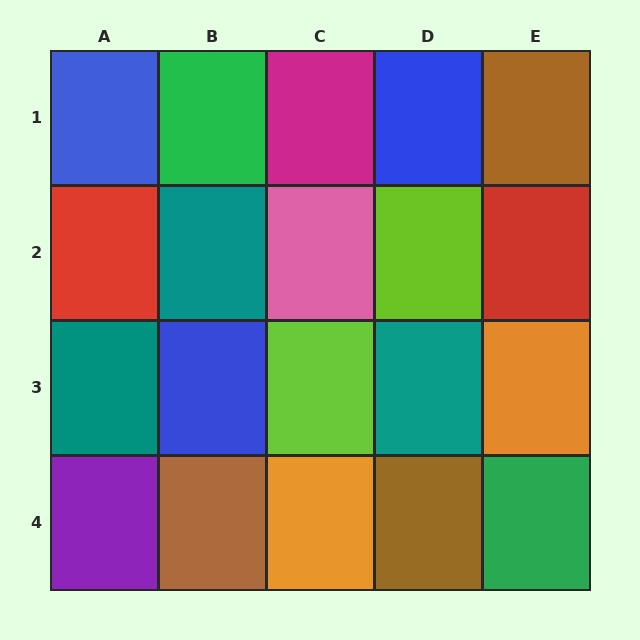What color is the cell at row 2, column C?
Pink.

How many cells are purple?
1 cell is purple.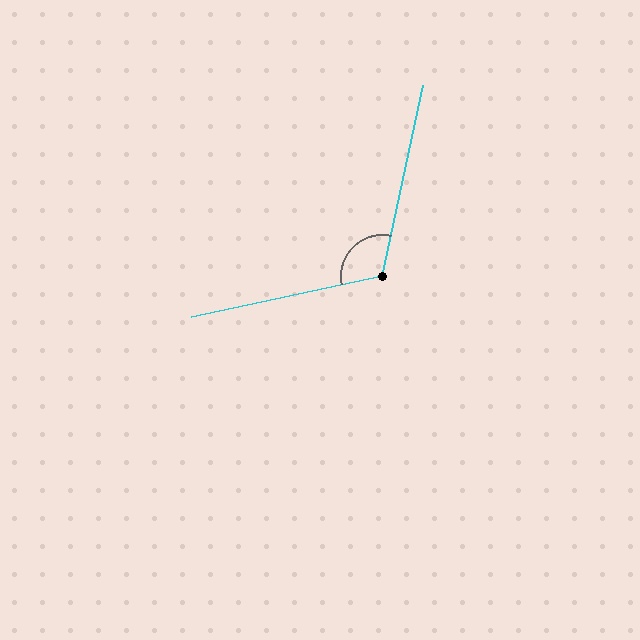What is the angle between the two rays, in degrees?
Approximately 114 degrees.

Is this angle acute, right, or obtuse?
It is obtuse.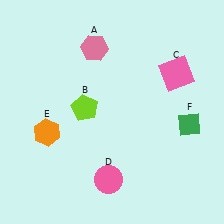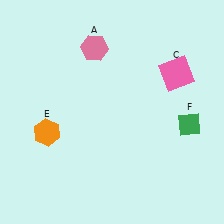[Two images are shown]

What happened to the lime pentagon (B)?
The lime pentagon (B) was removed in Image 2. It was in the top-left area of Image 1.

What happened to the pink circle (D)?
The pink circle (D) was removed in Image 2. It was in the bottom-left area of Image 1.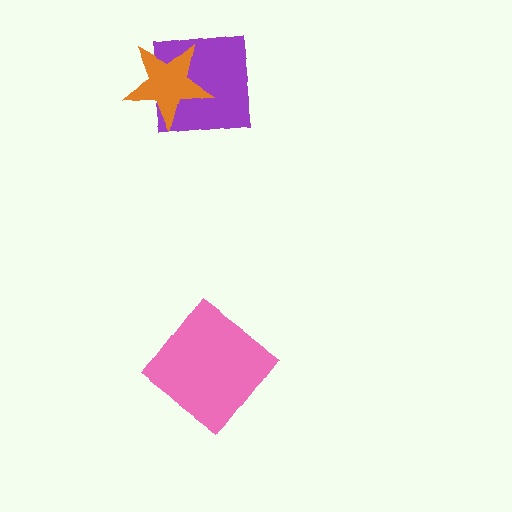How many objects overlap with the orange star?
1 object overlaps with the orange star.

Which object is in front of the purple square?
The orange star is in front of the purple square.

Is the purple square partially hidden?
Yes, it is partially covered by another shape.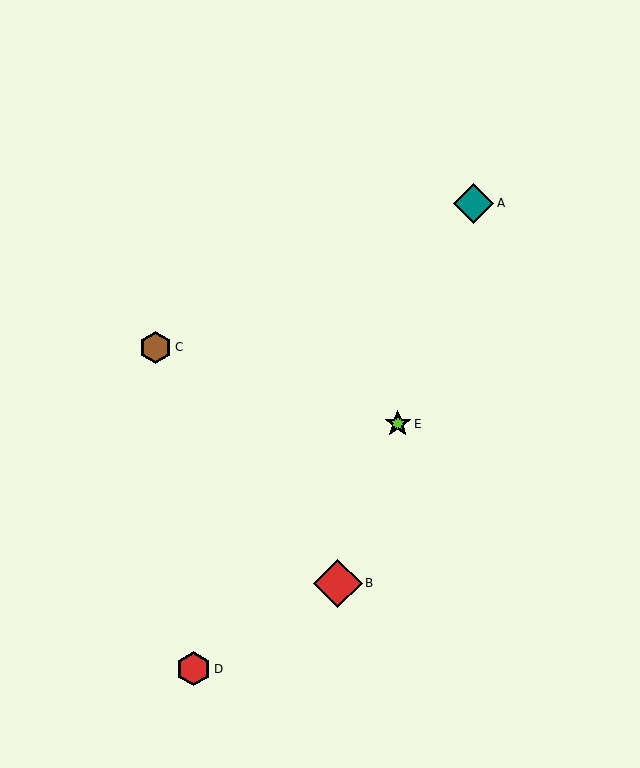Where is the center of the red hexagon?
The center of the red hexagon is at (194, 669).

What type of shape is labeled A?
Shape A is a teal diamond.